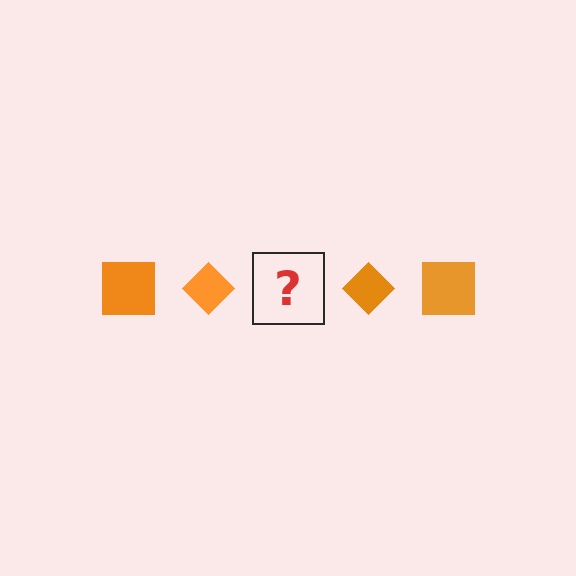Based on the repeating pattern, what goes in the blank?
The blank should be an orange square.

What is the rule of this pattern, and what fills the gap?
The rule is that the pattern cycles through square, diamond shapes in orange. The gap should be filled with an orange square.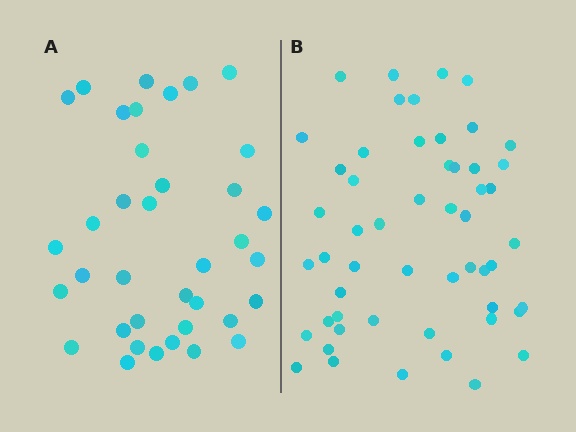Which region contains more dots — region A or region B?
Region B (the right region) has more dots.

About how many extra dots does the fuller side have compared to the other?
Region B has approximately 15 more dots than region A.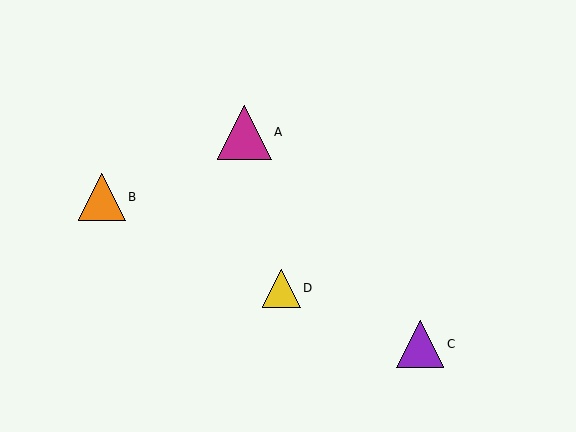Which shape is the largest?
The magenta triangle (labeled A) is the largest.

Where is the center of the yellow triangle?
The center of the yellow triangle is at (281, 288).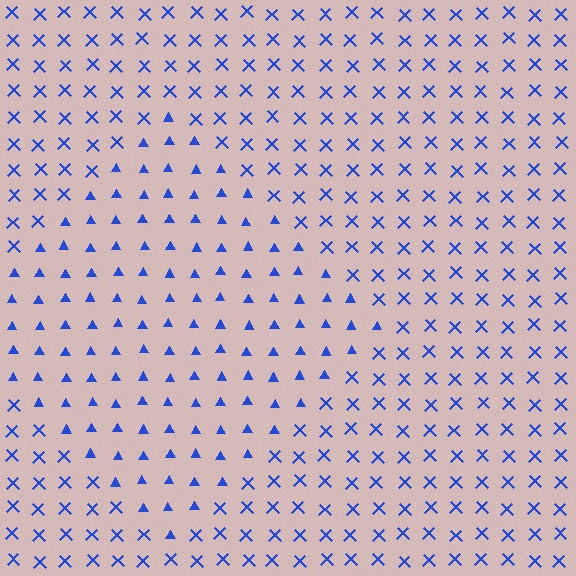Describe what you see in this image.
The image is filled with small blue elements arranged in a uniform grid. A diamond-shaped region contains triangles, while the surrounding area contains X marks. The boundary is defined purely by the change in element shape.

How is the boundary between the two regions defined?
The boundary is defined by a change in element shape: triangles inside vs. X marks outside. All elements share the same color and spacing.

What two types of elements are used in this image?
The image uses triangles inside the diamond region and X marks outside it.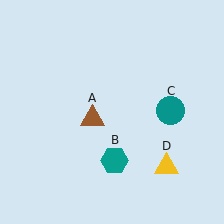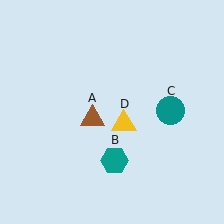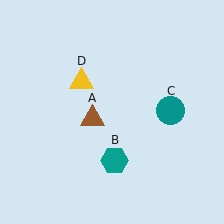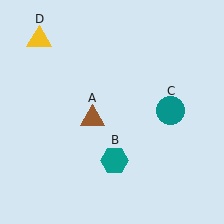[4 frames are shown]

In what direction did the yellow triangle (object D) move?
The yellow triangle (object D) moved up and to the left.